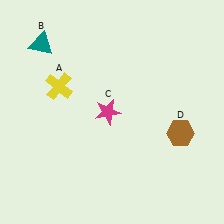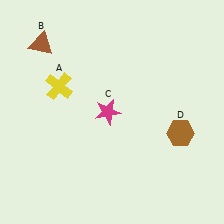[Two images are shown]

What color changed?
The triangle (B) changed from teal in Image 1 to brown in Image 2.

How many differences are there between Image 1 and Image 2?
There is 1 difference between the two images.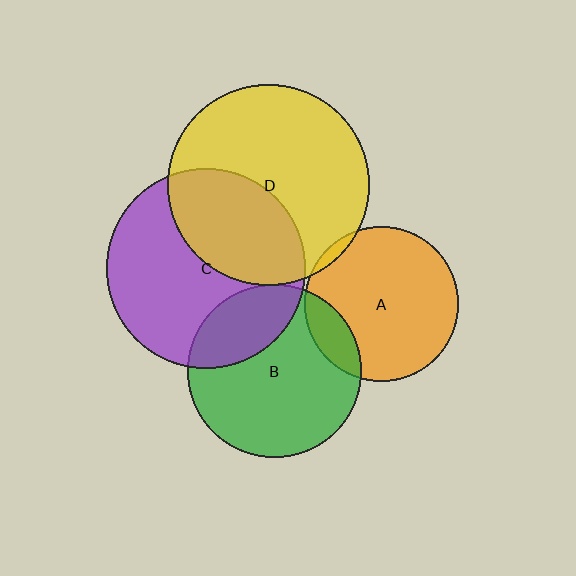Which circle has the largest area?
Circle D (yellow).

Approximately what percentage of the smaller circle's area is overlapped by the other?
Approximately 35%.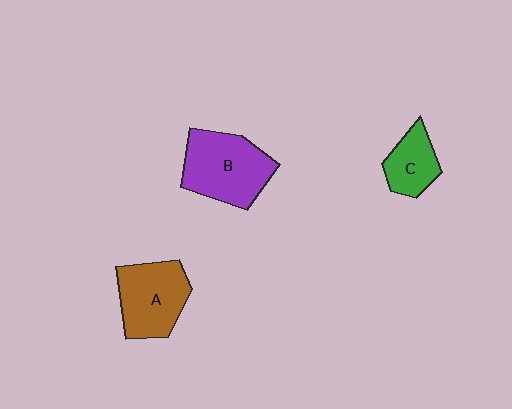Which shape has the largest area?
Shape B (purple).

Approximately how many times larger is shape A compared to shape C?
Approximately 1.6 times.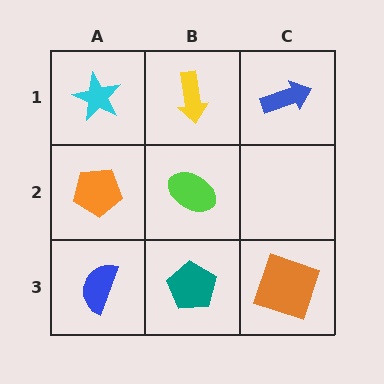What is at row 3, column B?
A teal pentagon.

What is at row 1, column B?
A yellow arrow.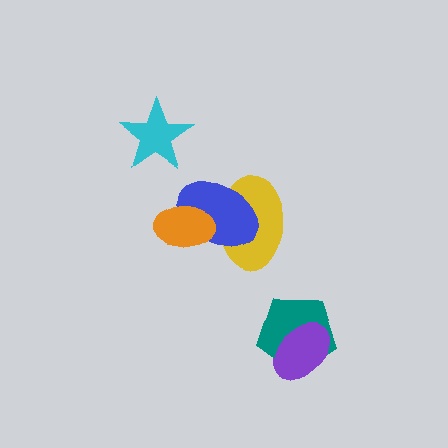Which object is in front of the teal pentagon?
The purple ellipse is in front of the teal pentagon.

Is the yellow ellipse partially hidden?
Yes, it is partially covered by another shape.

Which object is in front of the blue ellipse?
The orange ellipse is in front of the blue ellipse.